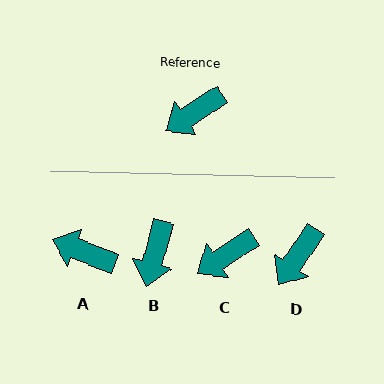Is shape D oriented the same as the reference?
No, it is off by about 23 degrees.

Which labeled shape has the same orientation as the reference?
C.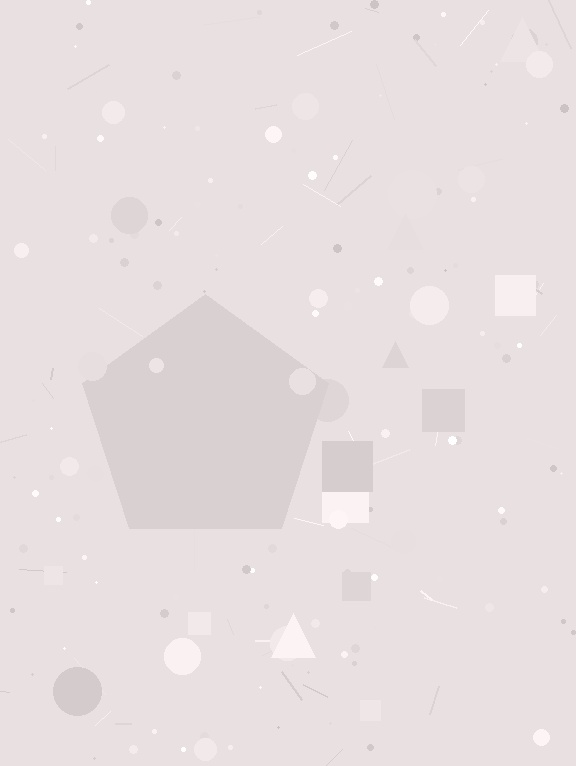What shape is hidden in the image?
A pentagon is hidden in the image.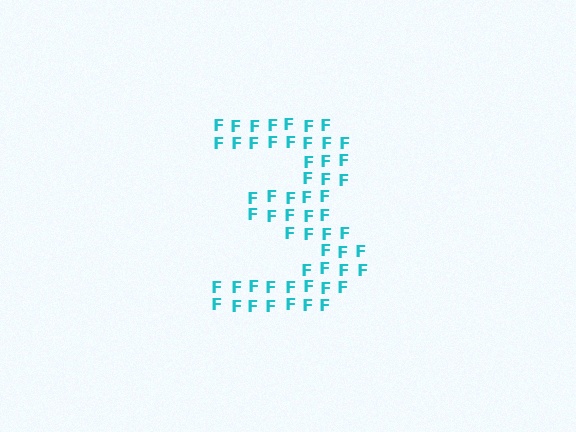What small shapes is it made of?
It is made of small letter F's.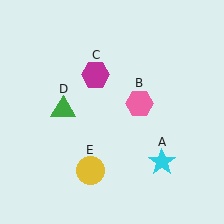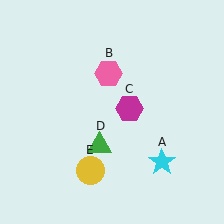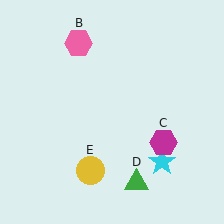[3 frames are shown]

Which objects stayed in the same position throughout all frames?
Cyan star (object A) and yellow circle (object E) remained stationary.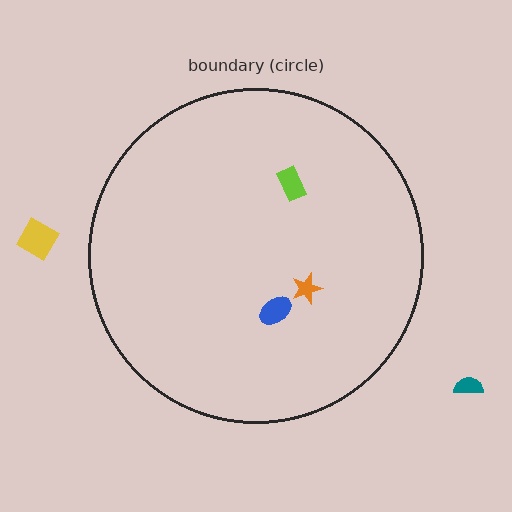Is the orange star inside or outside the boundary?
Inside.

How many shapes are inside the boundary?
3 inside, 2 outside.